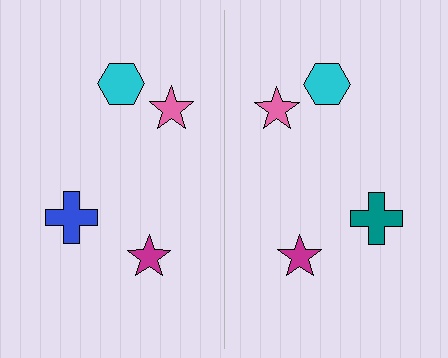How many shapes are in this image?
There are 8 shapes in this image.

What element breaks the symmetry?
The teal cross on the right side breaks the symmetry — its mirror counterpart is blue.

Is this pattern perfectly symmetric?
No, the pattern is not perfectly symmetric. The teal cross on the right side breaks the symmetry — its mirror counterpart is blue.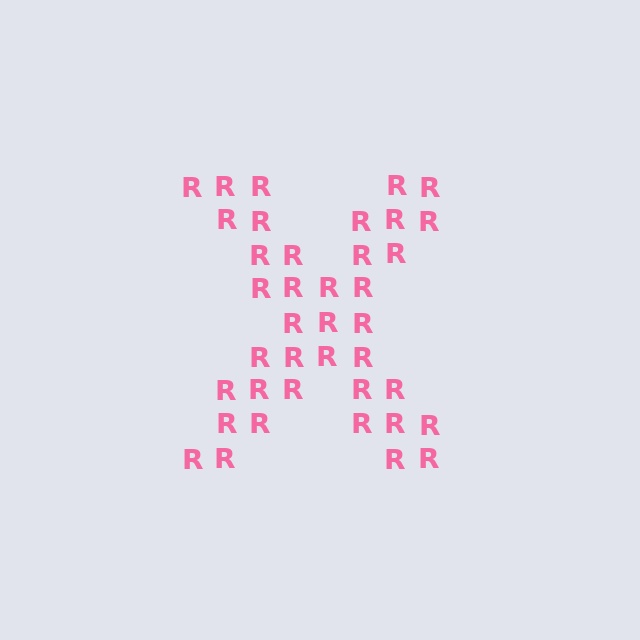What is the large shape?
The large shape is the letter X.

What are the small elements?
The small elements are letter R's.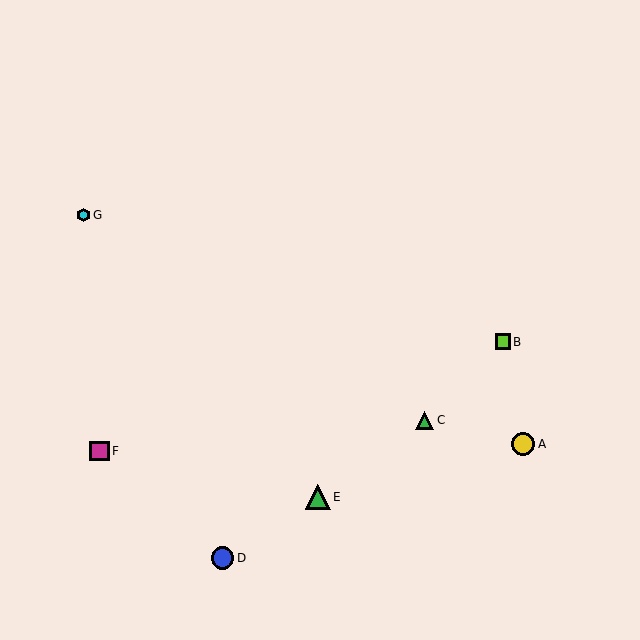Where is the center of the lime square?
The center of the lime square is at (503, 342).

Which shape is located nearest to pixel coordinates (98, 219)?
The cyan hexagon (labeled G) at (83, 215) is nearest to that location.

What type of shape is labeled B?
Shape B is a lime square.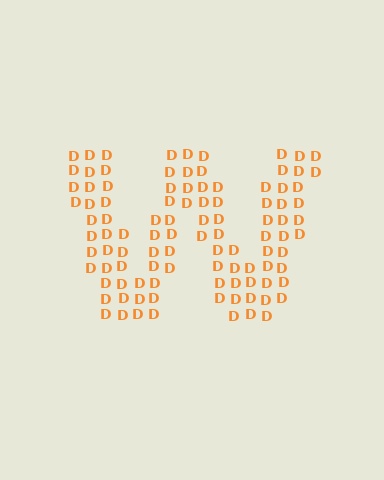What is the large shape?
The large shape is the letter W.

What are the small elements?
The small elements are letter D's.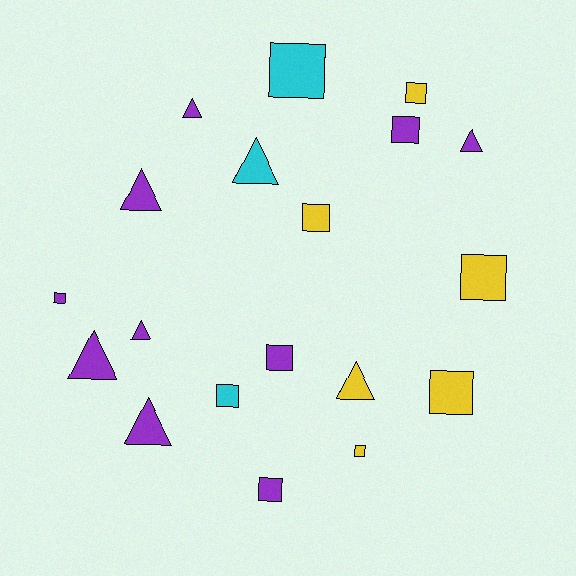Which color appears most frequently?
Purple, with 10 objects.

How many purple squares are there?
There are 4 purple squares.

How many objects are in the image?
There are 19 objects.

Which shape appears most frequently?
Square, with 11 objects.